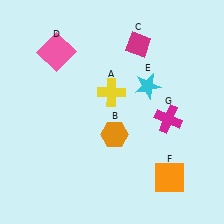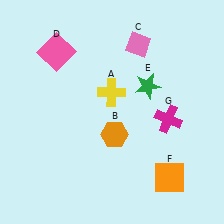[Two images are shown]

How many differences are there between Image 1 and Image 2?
There are 2 differences between the two images.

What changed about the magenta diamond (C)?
In Image 1, C is magenta. In Image 2, it changed to pink.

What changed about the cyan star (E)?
In Image 1, E is cyan. In Image 2, it changed to green.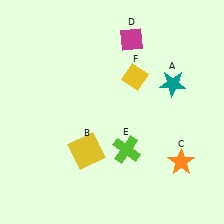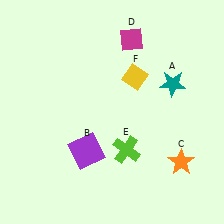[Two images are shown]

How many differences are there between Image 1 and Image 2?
There is 1 difference between the two images.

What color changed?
The square (B) changed from yellow in Image 1 to purple in Image 2.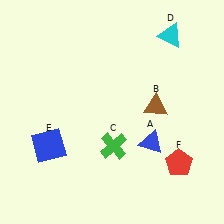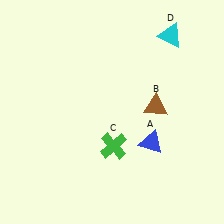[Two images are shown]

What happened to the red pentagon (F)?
The red pentagon (F) was removed in Image 2. It was in the bottom-right area of Image 1.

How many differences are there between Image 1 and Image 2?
There are 2 differences between the two images.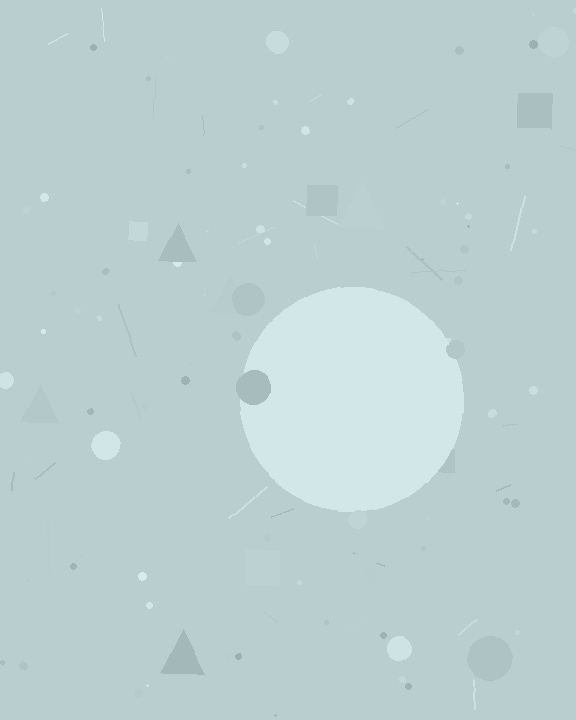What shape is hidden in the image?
A circle is hidden in the image.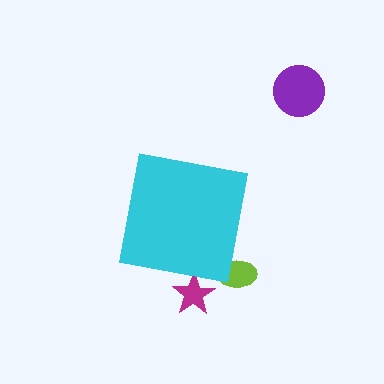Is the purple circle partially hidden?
No, the purple circle is fully visible.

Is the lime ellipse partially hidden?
Yes, the lime ellipse is partially hidden behind the cyan square.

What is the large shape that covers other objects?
A cyan square.